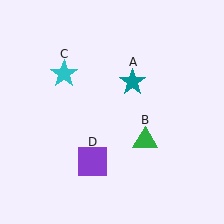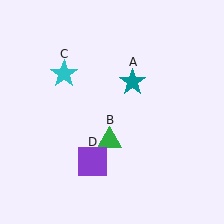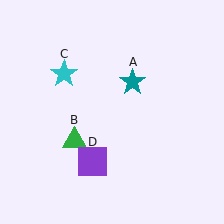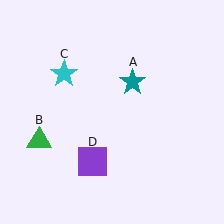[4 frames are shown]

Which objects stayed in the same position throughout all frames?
Teal star (object A) and cyan star (object C) and purple square (object D) remained stationary.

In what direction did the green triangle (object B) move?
The green triangle (object B) moved left.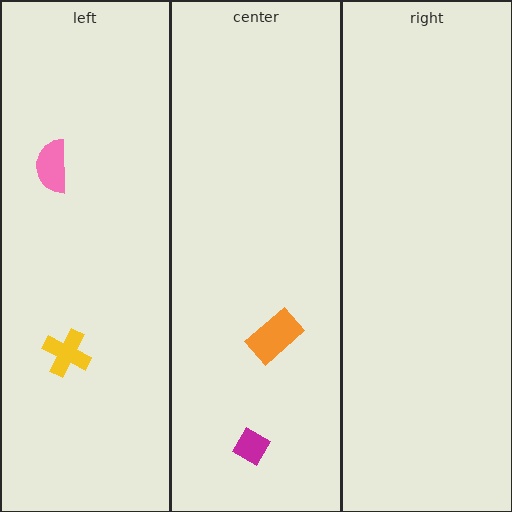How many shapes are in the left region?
2.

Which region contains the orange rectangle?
The center region.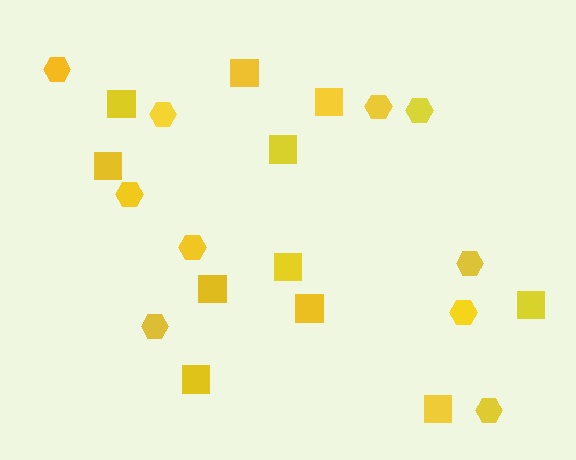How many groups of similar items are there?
There are 2 groups: one group of squares (11) and one group of hexagons (10).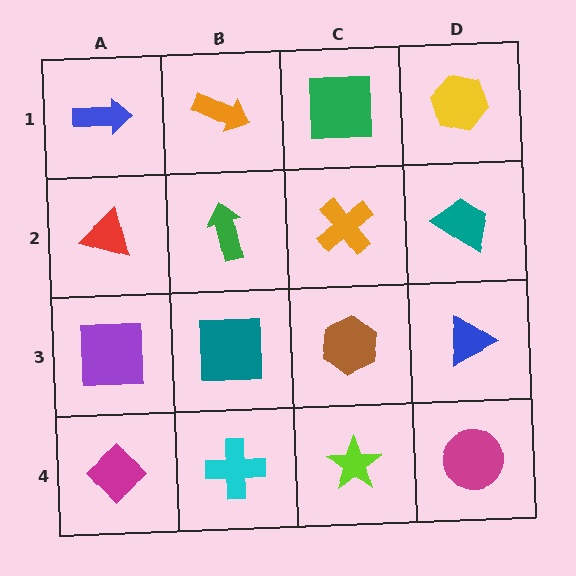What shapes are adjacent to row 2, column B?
An orange arrow (row 1, column B), a teal square (row 3, column B), a red triangle (row 2, column A), an orange cross (row 2, column C).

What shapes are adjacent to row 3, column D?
A teal trapezoid (row 2, column D), a magenta circle (row 4, column D), a brown hexagon (row 3, column C).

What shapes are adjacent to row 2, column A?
A blue arrow (row 1, column A), a purple square (row 3, column A), a green arrow (row 2, column B).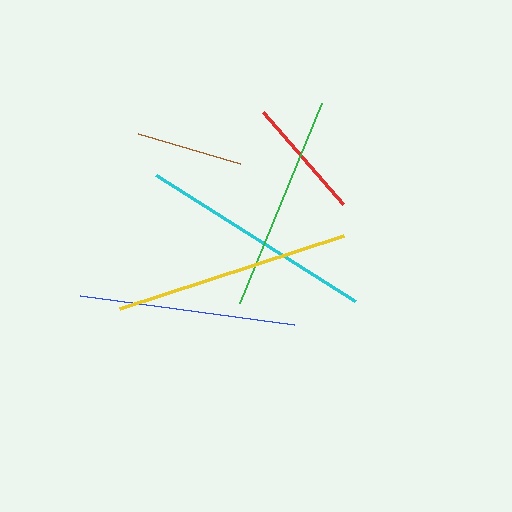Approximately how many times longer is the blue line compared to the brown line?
The blue line is approximately 2.0 times the length of the brown line.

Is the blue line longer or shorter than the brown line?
The blue line is longer than the brown line.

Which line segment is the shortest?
The brown line is the shortest at approximately 106 pixels.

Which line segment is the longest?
The yellow line is the longest at approximately 236 pixels.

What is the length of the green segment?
The green segment is approximately 217 pixels long.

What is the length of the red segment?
The red segment is approximately 122 pixels long.